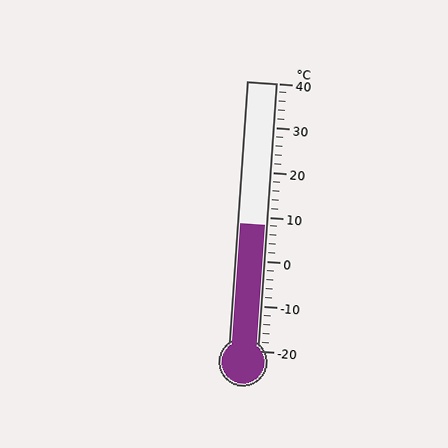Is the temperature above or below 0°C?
The temperature is above 0°C.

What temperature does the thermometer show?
The thermometer shows approximately 8°C.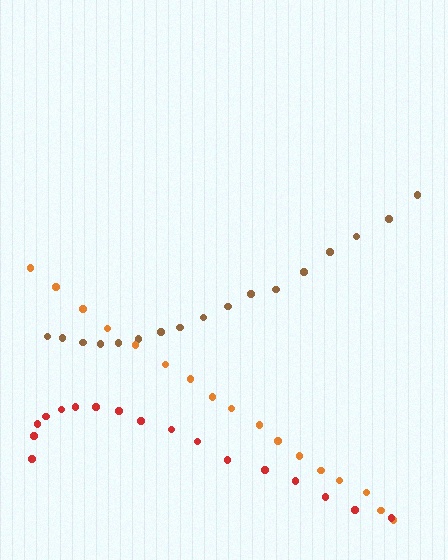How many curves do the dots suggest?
There are 3 distinct paths.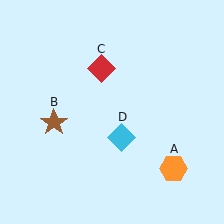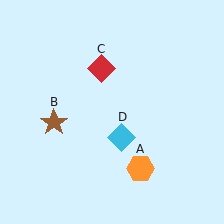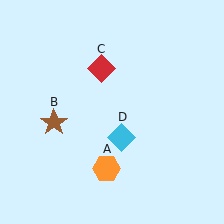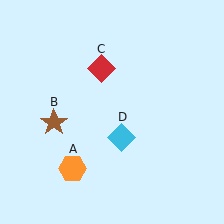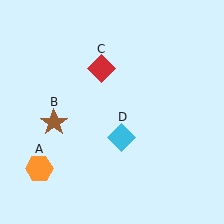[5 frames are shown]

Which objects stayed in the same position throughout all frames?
Brown star (object B) and red diamond (object C) and cyan diamond (object D) remained stationary.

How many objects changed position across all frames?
1 object changed position: orange hexagon (object A).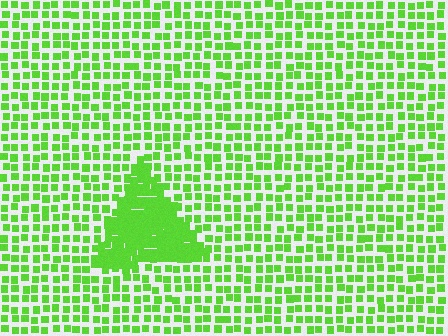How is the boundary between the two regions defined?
The boundary is defined by a change in element density (approximately 2.4x ratio). All elements are the same color, size, and shape.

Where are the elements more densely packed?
The elements are more densely packed inside the triangle boundary.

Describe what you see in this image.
The image contains small lime elements arranged at two different densities. A triangle-shaped region is visible where the elements are more densely packed than the surrounding area.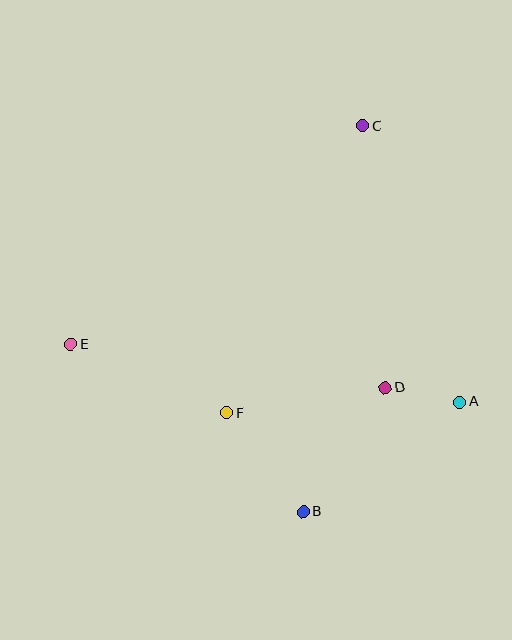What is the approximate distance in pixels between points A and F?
The distance between A and F is approximately 233 pixels.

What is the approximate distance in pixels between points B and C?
The distance between B and C is approximately 390 pixels.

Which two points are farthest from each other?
Points A and E are farthest from each other.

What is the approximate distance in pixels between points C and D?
The distance between C and D is approximately 263 pixels.